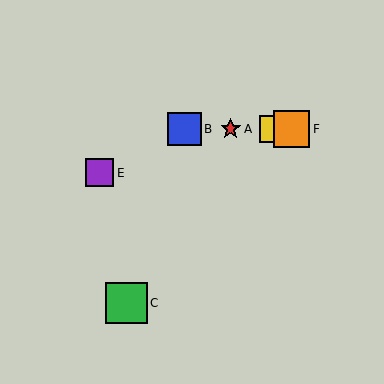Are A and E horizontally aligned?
No, A is at y≈129 and E is at y≈173.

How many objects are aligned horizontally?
4 objects (A, B, D, F) are aligned horizontally.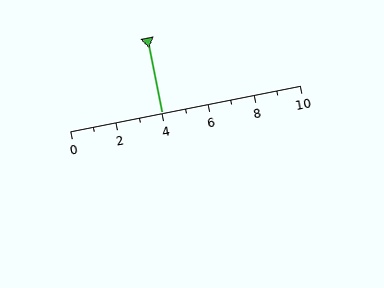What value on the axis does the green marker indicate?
The marker indicates approximately 4.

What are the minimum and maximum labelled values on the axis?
The axis runs from 0 to 10.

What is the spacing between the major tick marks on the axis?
The major ticks are spaced 2 apart.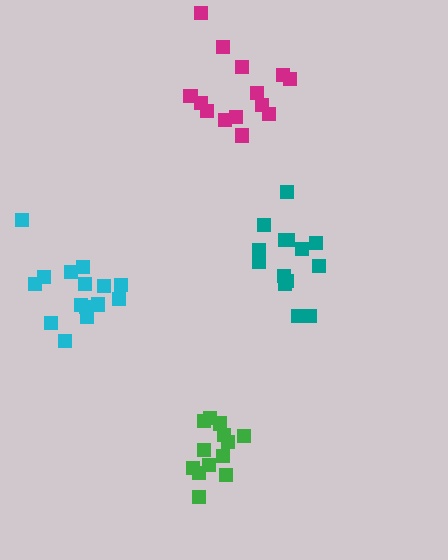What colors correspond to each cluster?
The clusters are colored: teal, cyan, magenta, green.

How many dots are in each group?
Group 1: 14 dots, Group 2: 15 dots, Group 3: 14 dots, Group 4: 13 dots (56 total).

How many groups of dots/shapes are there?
There are 4 groups.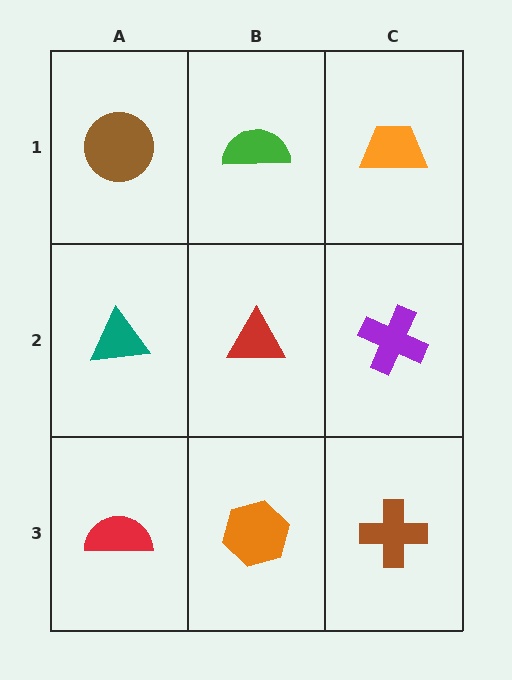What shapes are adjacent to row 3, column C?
A purple cross (row 2, column C), an orange hexagon (row 3, column B).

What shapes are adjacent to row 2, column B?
A green semicircle (row 1, column B), an orange hexagon (row 3, column B), a teal triangle (row 2, column A), a purple cross (row 2, column C).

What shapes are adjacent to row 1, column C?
A purple cross (row 2, column C), a green semicircle (row 1, column B).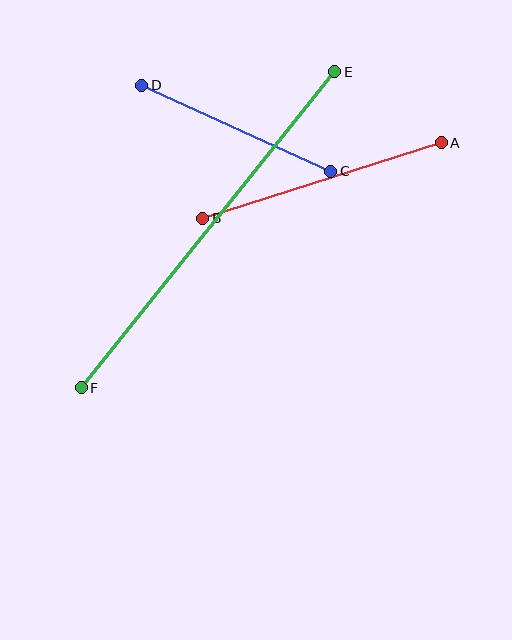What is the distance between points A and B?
The distance is approximately 250 pixels.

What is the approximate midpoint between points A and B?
The midpoint is at approximately (322, 180) pixels.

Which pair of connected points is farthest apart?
Points E and F are farthest apart.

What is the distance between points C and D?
The distance is approximately 208 pixels.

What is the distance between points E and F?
The distance is approximately 405 pixels.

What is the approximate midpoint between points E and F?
The midpoint is at approximately (208, 230) pixels.